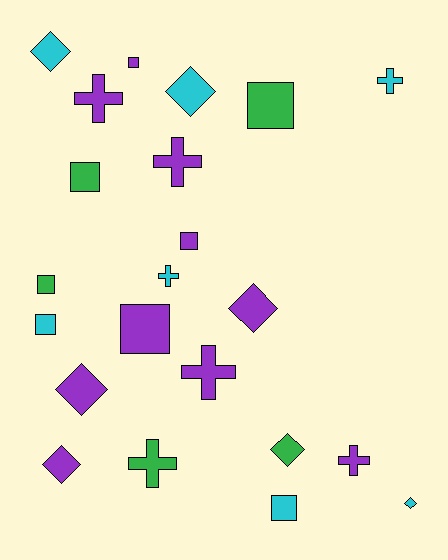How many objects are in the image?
There are 22 objects.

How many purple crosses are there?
There are 4 purple crosses.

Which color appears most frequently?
Purple, with 10 objects.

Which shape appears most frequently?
Square, with 8 objects.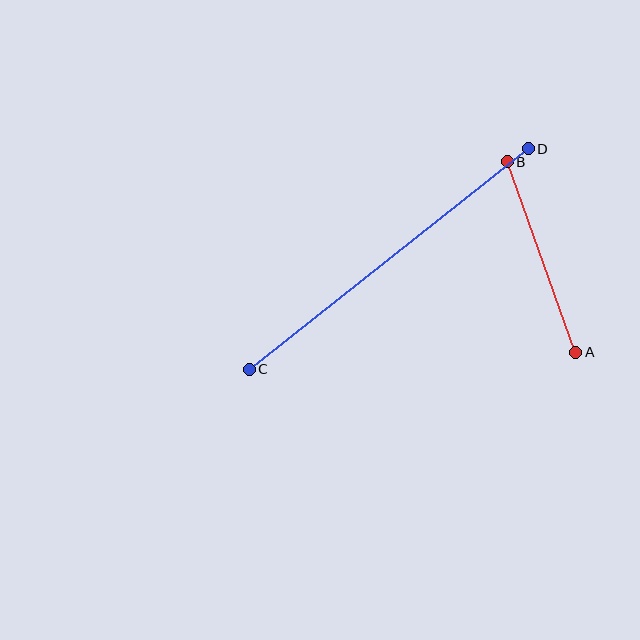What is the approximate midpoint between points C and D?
The midpoint is at approximately (389, 259) pixels.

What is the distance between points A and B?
The distance is approximately 202 pixels.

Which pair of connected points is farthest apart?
Points C and D are farthest apart.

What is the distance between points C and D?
The distance is approximately 356 pixels.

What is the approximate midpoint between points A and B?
The midpoint is at approximately (541, 257) pixels.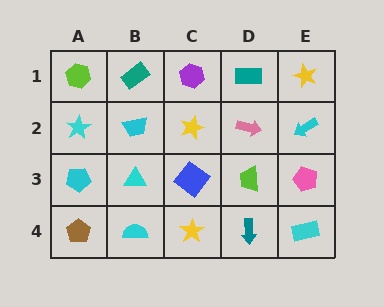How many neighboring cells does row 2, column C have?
4.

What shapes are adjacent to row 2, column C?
A purple hexagon (row 1, column C), a blue diamond (row 3, column C), a cyan trapezoid (row 2, column B), a pink arrow (row 2, column D).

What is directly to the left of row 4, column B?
A brown pentagon.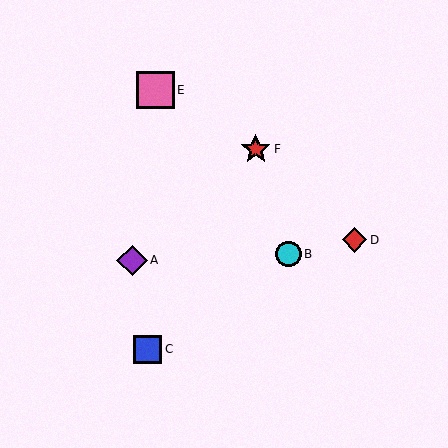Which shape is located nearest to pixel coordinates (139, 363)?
The blue square (labeled C) at (148, 349) is nearest to that location.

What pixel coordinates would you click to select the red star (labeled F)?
Click at (256, 149) to select the red star F.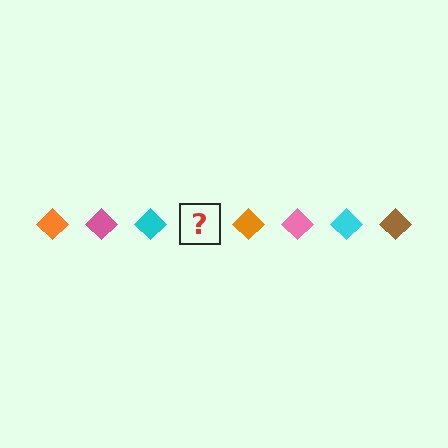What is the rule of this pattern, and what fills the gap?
The rule is that the pattern cycles through orange, pink, cyan, brown diamonds. The gap should be filled with a brown diamond.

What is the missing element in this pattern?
The missing element is a brown diamond.